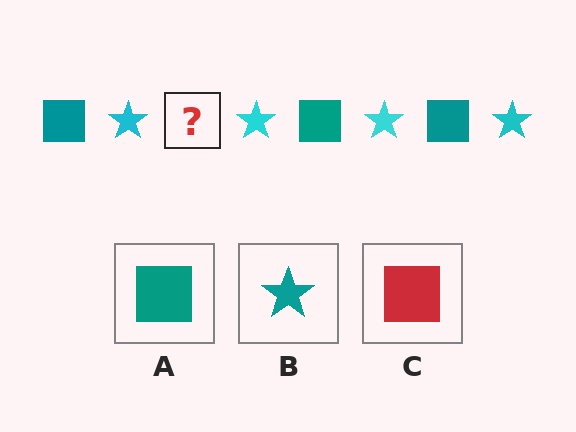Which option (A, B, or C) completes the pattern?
A.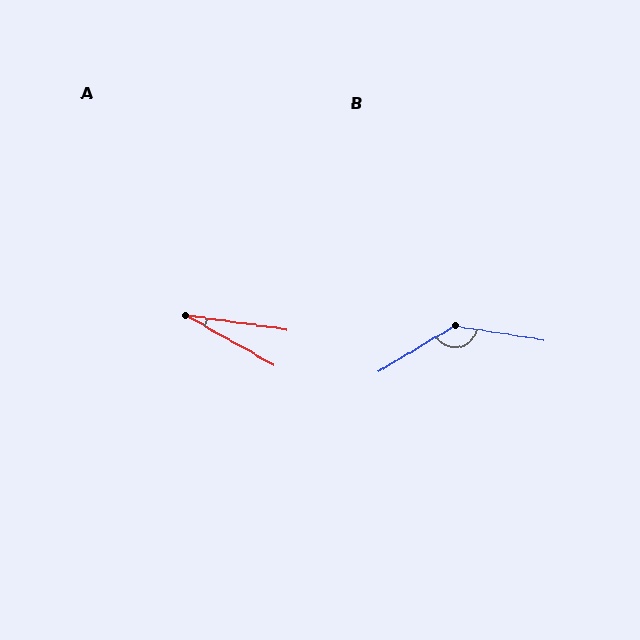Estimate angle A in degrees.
Approximately 21 degrees.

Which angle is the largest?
B, at approximately 140 degrees.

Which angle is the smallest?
A, at approximately 21 degrees.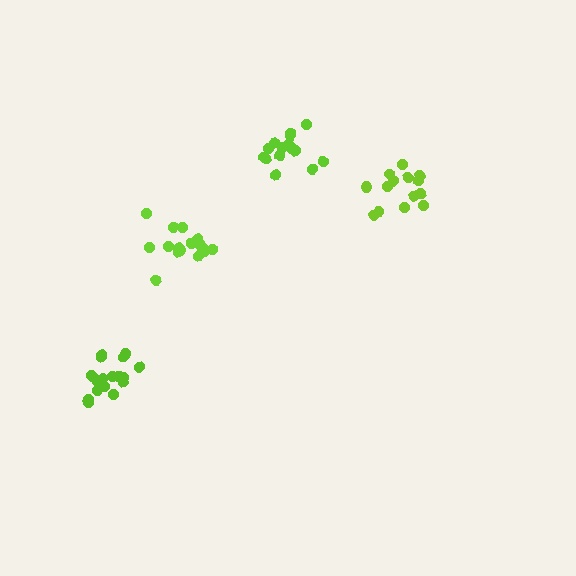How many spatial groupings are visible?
There are 4 spatial groupings.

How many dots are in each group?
Group 1: 14 dots, Group 2: 19 dots, Group 3: 16 dots, Group 4: 15 dots (64 total).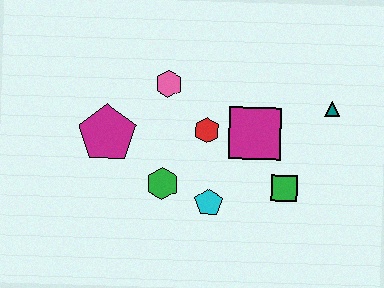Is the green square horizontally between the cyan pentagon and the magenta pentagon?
No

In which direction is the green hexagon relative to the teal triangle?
The green hexagon is to the left of the teal triangle.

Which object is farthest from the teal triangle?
The magenta pentagon is farthest from the teal triangle.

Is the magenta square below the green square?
No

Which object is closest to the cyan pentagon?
The green hexagon is closest to the cyan pentagon.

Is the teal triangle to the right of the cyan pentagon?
Yes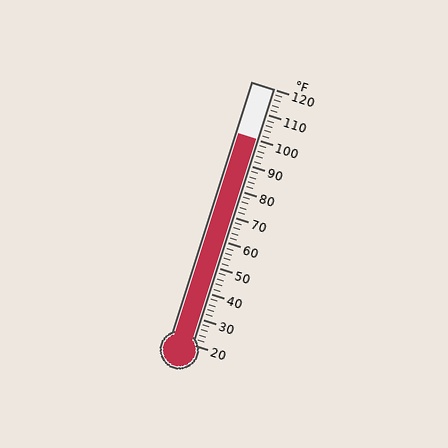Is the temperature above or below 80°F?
The temperature is above 80°F.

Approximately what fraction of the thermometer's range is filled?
The thermometer is filled to approximately 80% of its range.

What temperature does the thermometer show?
The thermometer shows approximately 100°F.